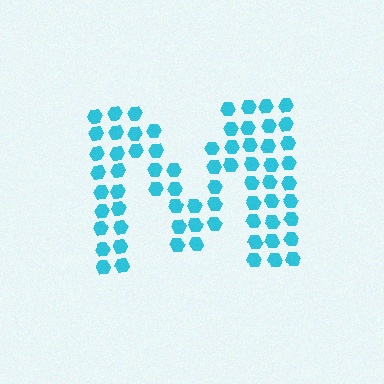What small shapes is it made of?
It is made of small hexagons.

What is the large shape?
The large shape is the letter M.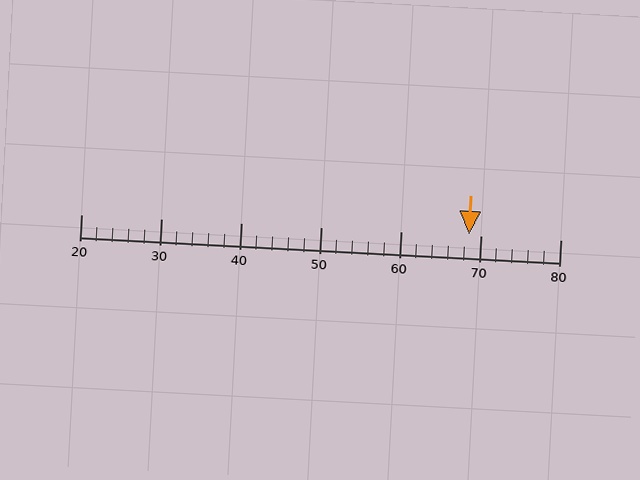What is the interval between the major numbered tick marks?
The major tick marks are spaced 10 units apart.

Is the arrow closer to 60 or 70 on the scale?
The arrow is closer to 70.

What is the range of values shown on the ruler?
The ruler shows values from 20 to 80.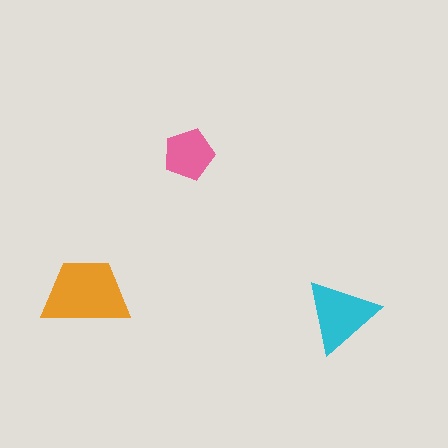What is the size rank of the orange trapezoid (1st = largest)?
1st.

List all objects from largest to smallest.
The orange trapezoid, the cyan triangle, the pink pentagon.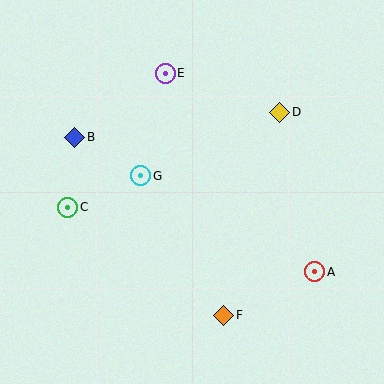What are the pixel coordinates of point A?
Point A is at (315, 272).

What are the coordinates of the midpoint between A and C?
The midpoint between A and C is at (191, 239).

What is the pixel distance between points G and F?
The distance between G and F is 162 pixels.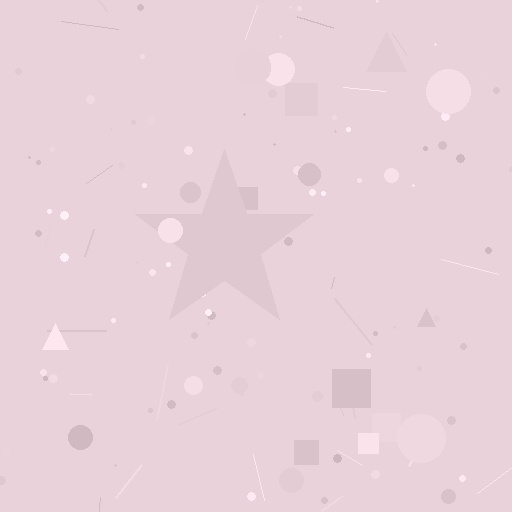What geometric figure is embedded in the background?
A star is embedded in the background.